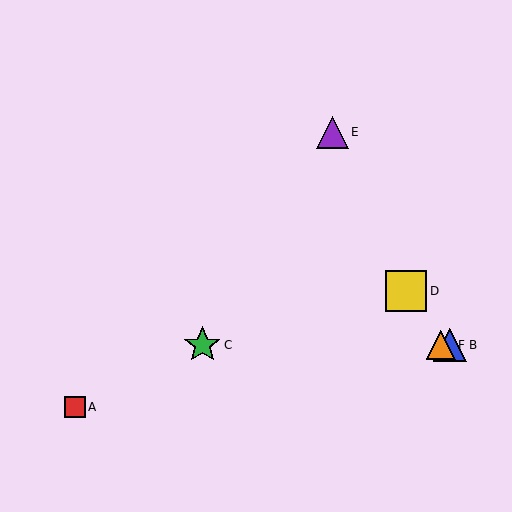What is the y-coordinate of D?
Object D is at y≈291.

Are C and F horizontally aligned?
Yes, both are at y≈345.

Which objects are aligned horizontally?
Objects B, C, F are aligned horizontally.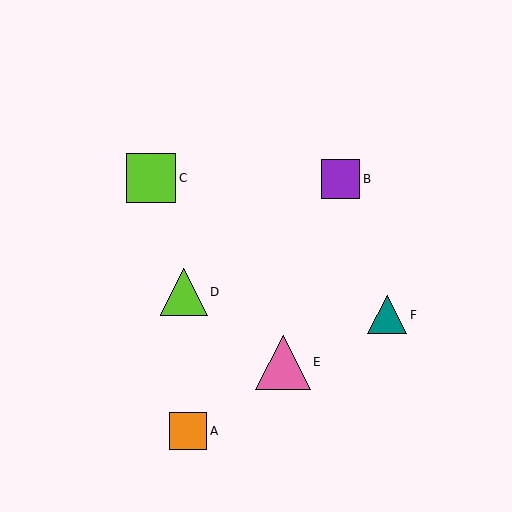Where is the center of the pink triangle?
The center of the pink triangle is at (283, 362).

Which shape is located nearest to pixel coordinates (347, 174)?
The purple square (labeled B) at (341, 179) is nearest to that location.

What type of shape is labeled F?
Shape F is a teal triangle.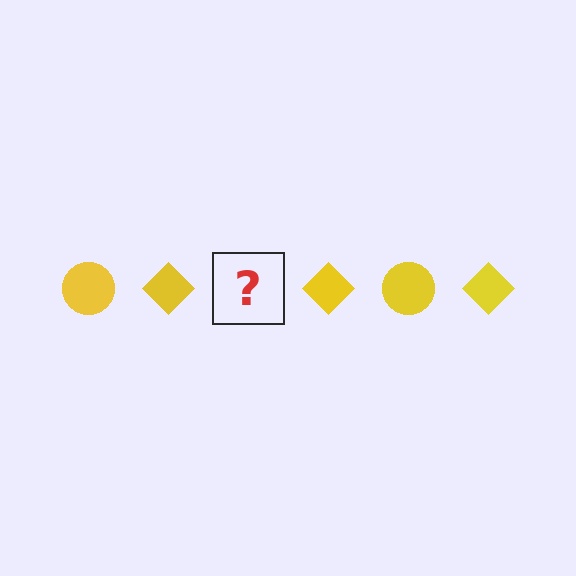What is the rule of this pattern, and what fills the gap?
The rule is that the pattern cycles through circle, diamond shapes in yellow. The gap should be filled with a yellow circle.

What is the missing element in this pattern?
The missing element is a yellow circle.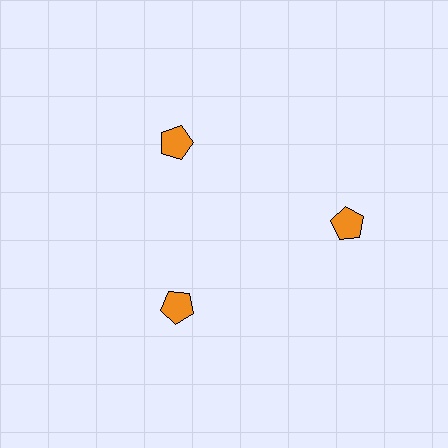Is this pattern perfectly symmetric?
No. The 3 orange pentagons are arranged in a ring, but one element near the 3 o'clock position is pushed outward from the center, breaking the 3-fold rotational symmetry.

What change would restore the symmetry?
The symmetry would be restored by moving it inward, back onto the ring so that all 3 pentagons sit at equal angles and equal distance from the center.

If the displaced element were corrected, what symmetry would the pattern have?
It would have 3-fold rotational symmetry — the pattern would map onto itself every 120 degrees.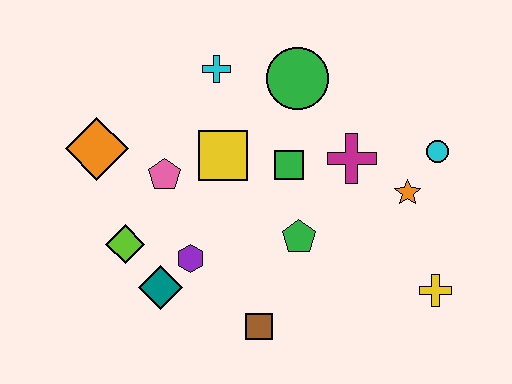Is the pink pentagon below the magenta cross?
Yes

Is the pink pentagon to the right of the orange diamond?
Yes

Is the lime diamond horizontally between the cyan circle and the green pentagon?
No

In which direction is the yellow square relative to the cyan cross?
The yellow square is below the cyan cross.